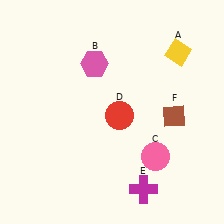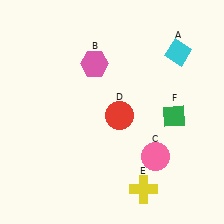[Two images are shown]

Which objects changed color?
A changed from yellow to cyan. E changed from magenta to yellow. F changed from brown to green.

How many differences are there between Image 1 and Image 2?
There are 3 differences between the two images.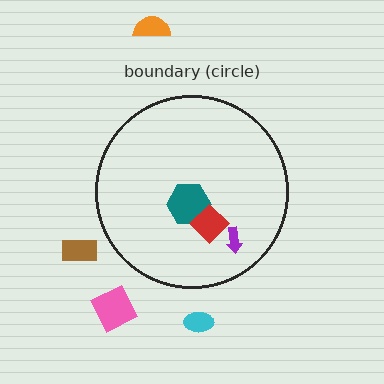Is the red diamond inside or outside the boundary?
Inside.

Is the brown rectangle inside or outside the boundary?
Outside.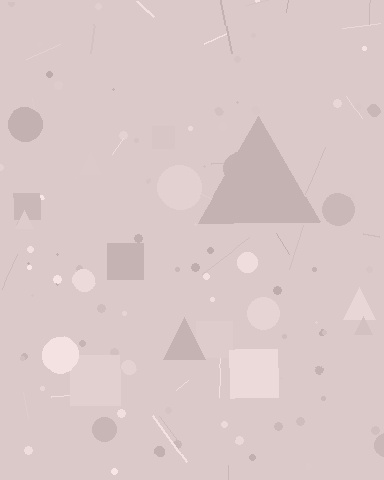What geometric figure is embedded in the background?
A triangle is embedded in the background.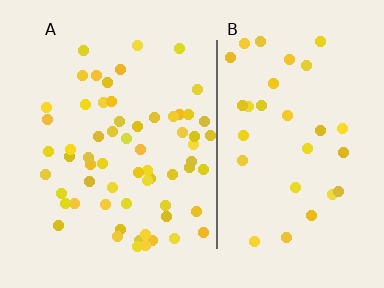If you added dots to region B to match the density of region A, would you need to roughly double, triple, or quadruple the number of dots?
Approximately double.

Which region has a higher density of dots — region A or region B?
A (the left).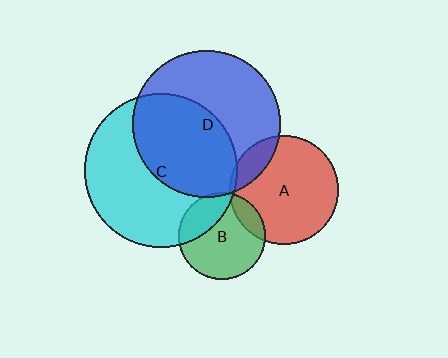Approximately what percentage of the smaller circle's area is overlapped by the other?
Approximately 5%.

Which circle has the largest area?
Circle C (cyan).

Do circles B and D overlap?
Yes.